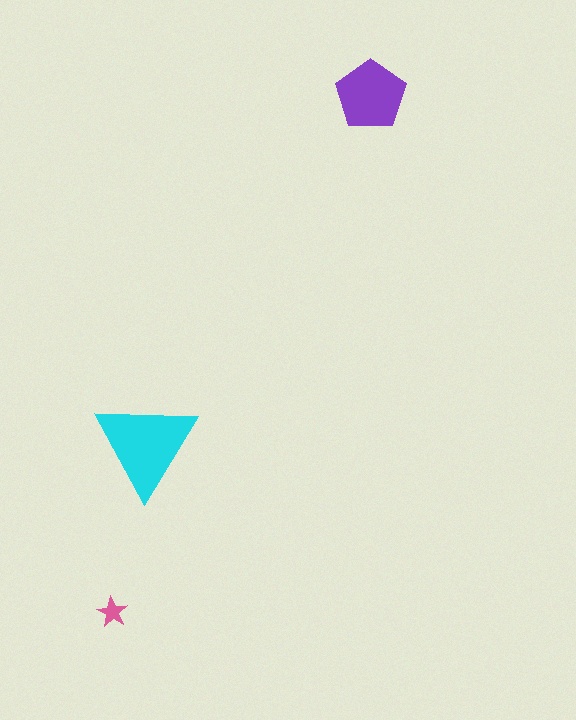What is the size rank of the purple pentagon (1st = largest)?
2nd.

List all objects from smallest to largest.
The pink star, the purple pentagon, the cyan triangle.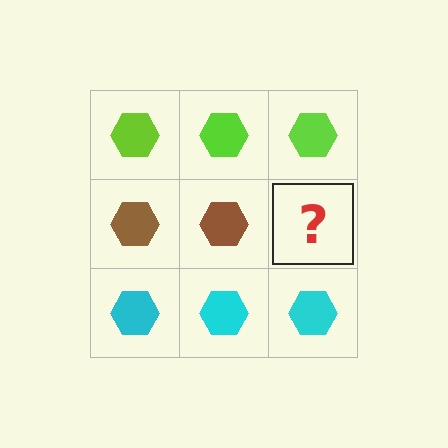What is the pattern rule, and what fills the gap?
The rule is that each row has a consistent color. The gap should be filled with a brown hexagon.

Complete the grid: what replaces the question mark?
The question mark should be replaced with a brown hexagon.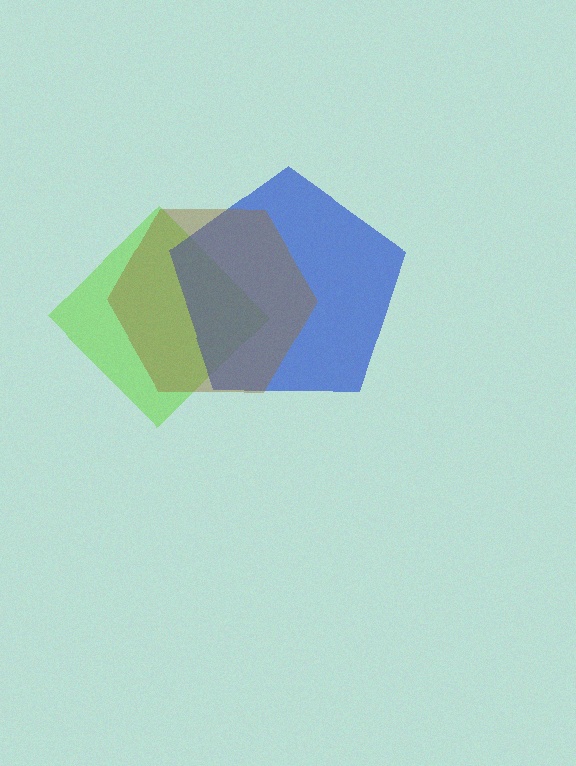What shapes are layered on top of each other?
The layered shapes are: a lime diamond, a blue pentagon, a brown hexagon.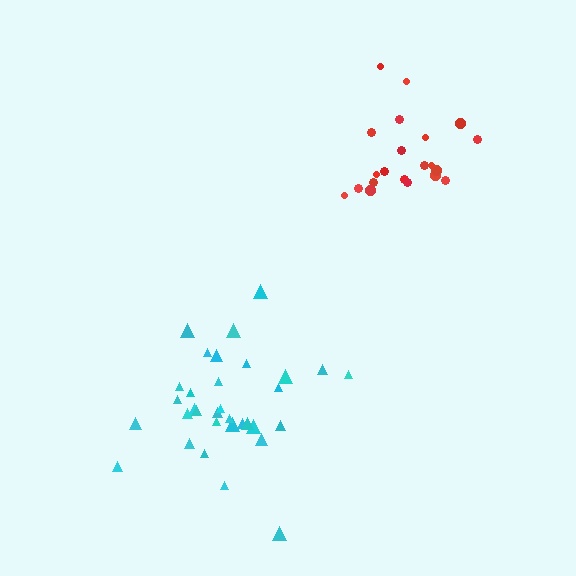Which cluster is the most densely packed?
Cyan.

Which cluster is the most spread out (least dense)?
Red.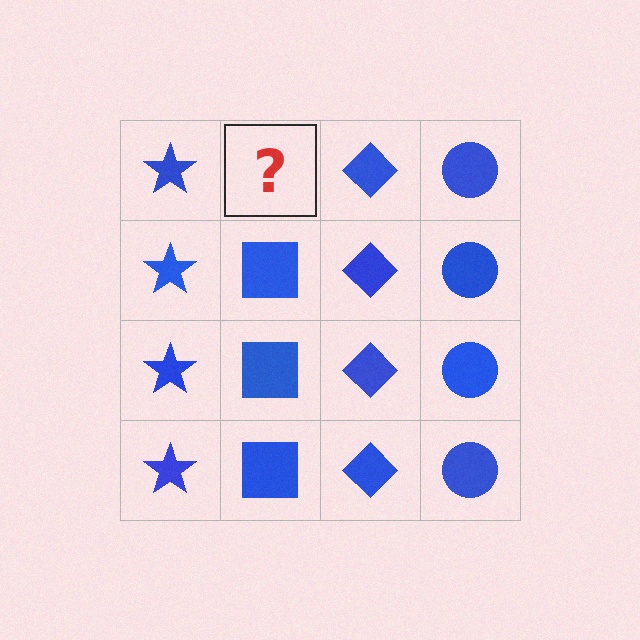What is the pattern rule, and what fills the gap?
The rule is that each column has a consistent shape. The gap should be filled with a blue square.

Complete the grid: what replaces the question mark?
The question mark should be replaced with a blue square.